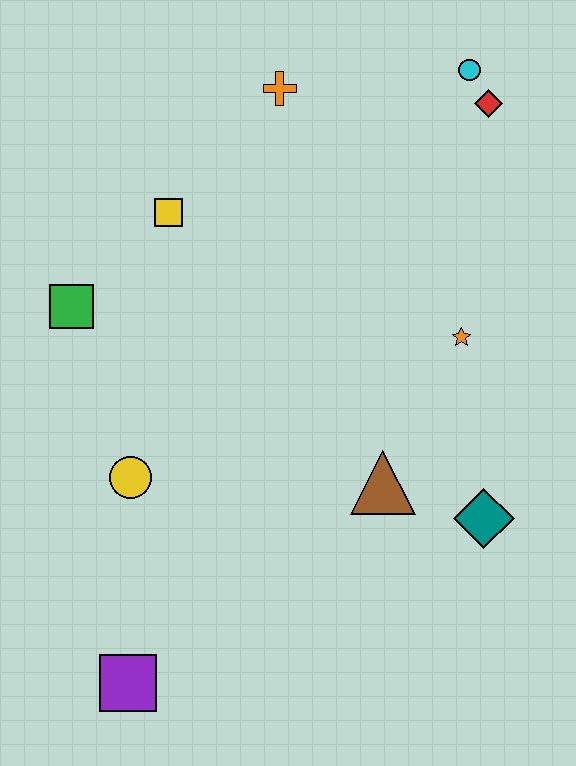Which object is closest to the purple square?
The yellow circle is closest to the purple square.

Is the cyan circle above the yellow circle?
Yes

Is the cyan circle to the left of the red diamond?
Yes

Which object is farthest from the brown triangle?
The cyan circle is farthest from the brown triangle.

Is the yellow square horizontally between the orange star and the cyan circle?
No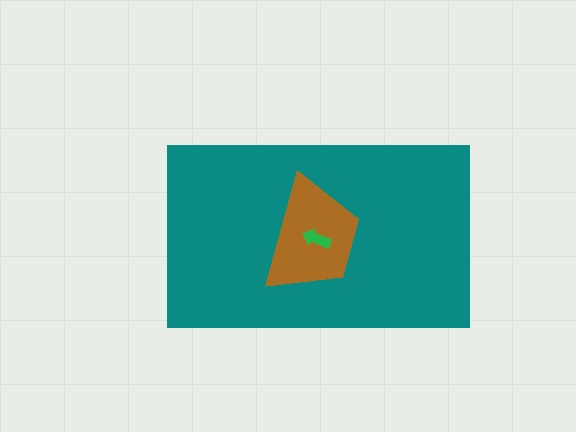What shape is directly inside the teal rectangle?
The brown trapezoid.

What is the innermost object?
The green arrow.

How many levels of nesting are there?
3.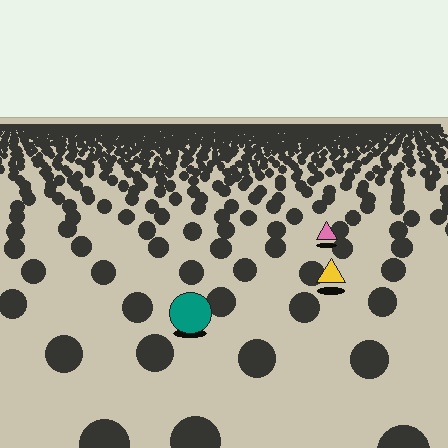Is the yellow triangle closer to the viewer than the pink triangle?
Yes. The yellow triangle is closer — you can tell from the texture gradient: the ground texture is coarser near it.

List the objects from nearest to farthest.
From nearest to farthest: the teal circle, the yellow triangle, the pink triangle.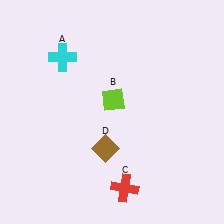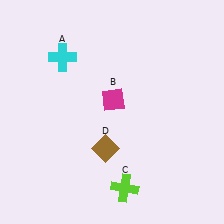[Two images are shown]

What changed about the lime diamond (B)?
In Image 1, B is lime. In Image 2, it changed to magenta.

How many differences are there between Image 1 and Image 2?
There are 2 differences between the two images.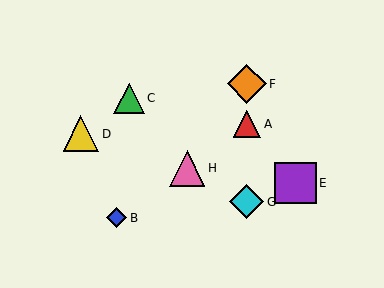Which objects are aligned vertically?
Objects A, F, G are aligned vertically.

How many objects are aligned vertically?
3 objects (A, F, G) are aligned vertically.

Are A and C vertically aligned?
No, A is at x≈247 and C is at x≈129.